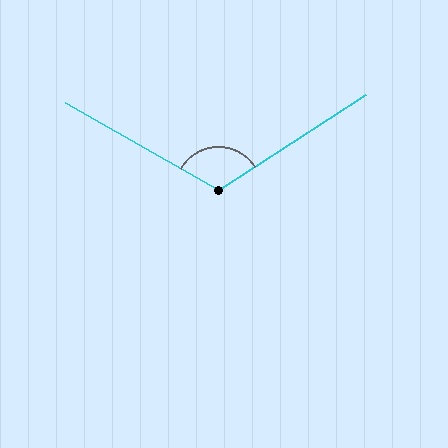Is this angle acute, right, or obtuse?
It is obtuse.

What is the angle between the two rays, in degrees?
Approximately 117 degrees.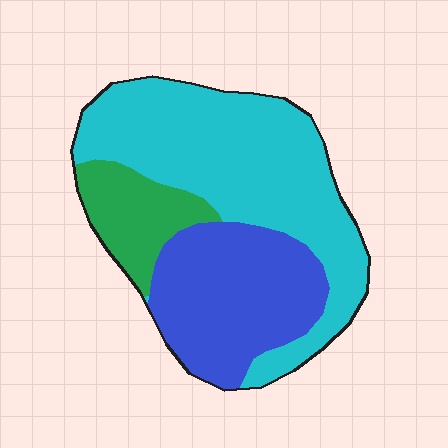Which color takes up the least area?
Green, at roughly 15%.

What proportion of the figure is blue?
Blue takes up between a sixth and a third of the figure.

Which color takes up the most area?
Cyan, at roughly 55%.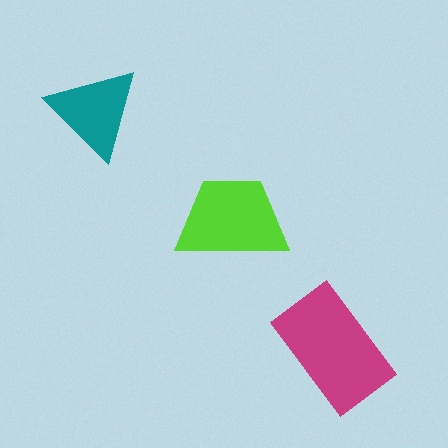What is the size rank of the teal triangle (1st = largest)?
3rd.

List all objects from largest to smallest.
The magenta rectangle, the lime trapezoid, the teal triangle.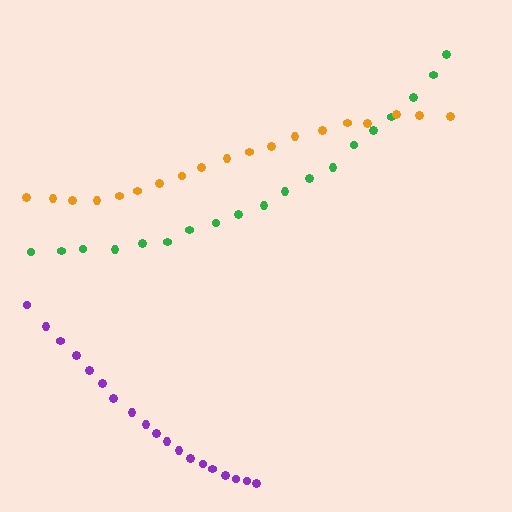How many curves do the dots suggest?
There are 3 distinct paths.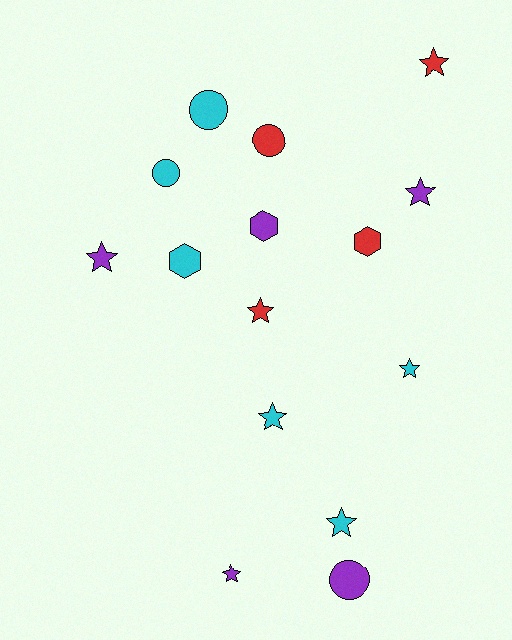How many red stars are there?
There are 2 red stars.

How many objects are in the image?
There are 15 objects.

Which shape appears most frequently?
Star, with 8 objects.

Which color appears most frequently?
Cyan, with 6 objects.